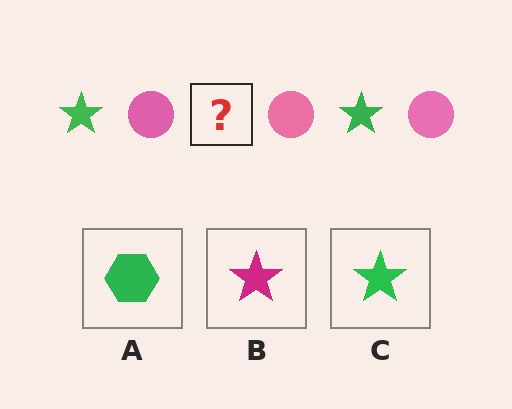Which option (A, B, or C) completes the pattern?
C.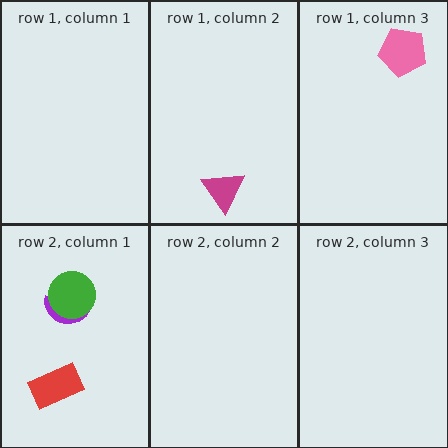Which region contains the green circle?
The row 2, column 1 region.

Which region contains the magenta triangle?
The row 1, column 2 region.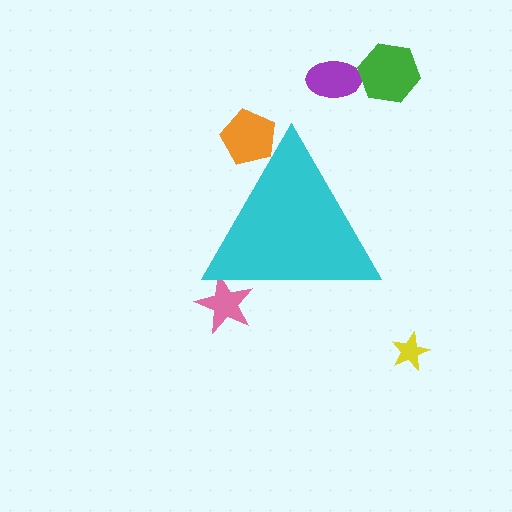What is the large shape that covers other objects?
A cyan triangle.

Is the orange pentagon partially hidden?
Yes, the orange pentagon is partially hidden behind the cyan triangle.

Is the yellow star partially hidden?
No, the yellow star is fully visible.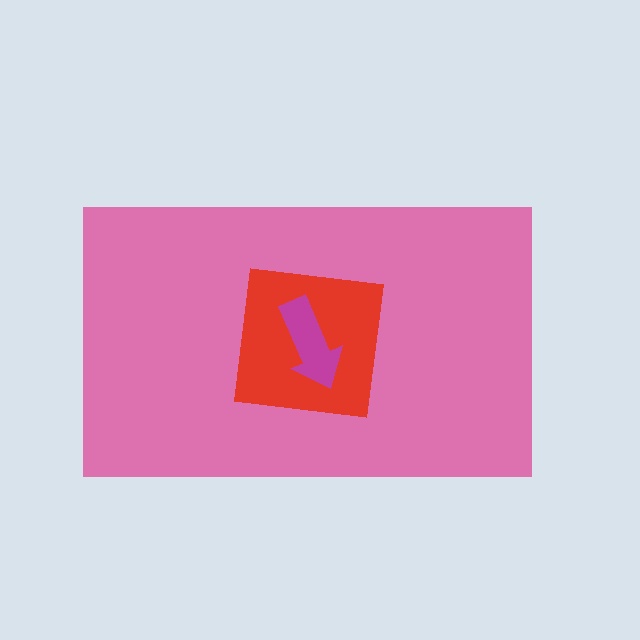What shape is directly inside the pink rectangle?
The red square.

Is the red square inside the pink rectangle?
Yes.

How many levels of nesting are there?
3.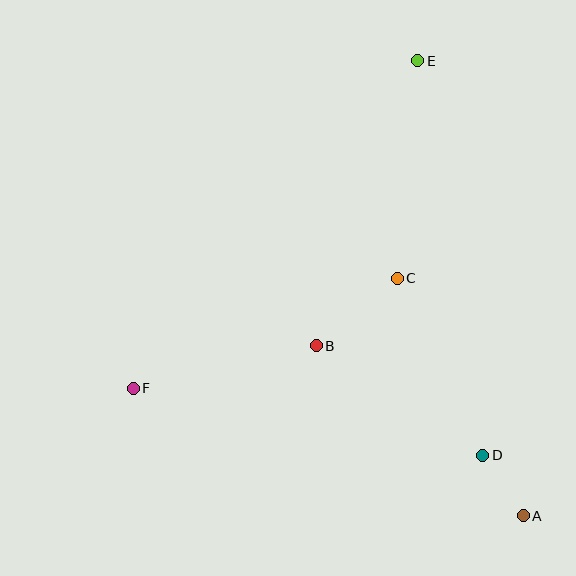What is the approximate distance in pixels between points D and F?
The distance between D and F is approximately 356 pixels.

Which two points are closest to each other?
Points A and D are closest to each other.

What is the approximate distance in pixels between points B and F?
The distance between B and F is approximately 188 pixels.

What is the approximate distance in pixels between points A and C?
The distance between A and C is approximately 269 pixels.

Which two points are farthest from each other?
Points A and E are farthest from each other.